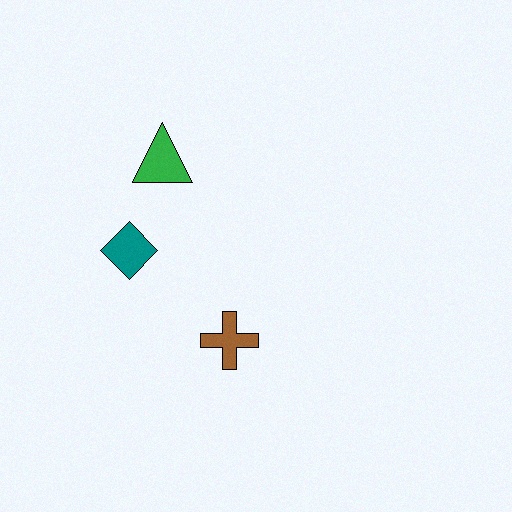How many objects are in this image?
There are 3 objects.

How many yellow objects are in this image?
There are no yellow objects.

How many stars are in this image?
There are no stars.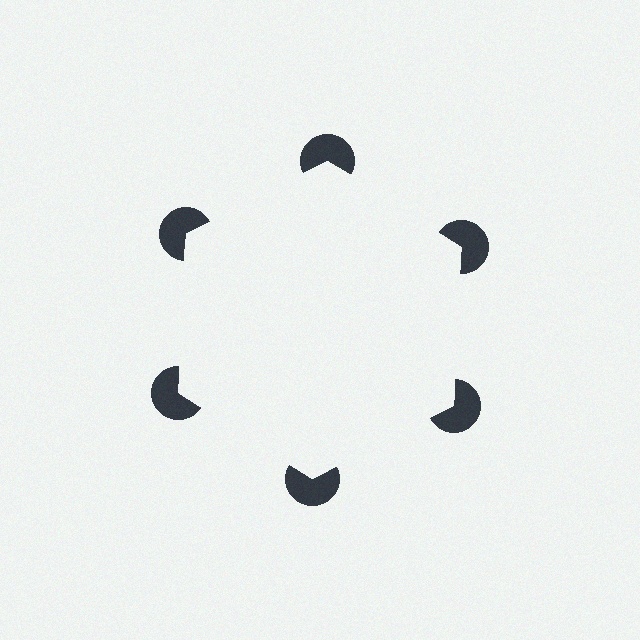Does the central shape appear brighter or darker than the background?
It typically appears slightly brighter than the background, even though no actual brightness change is drawn.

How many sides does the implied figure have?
6 sides.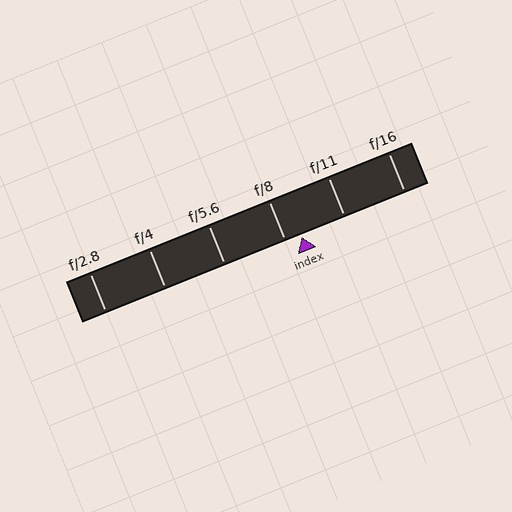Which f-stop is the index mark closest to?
The index mark is closest to f/8.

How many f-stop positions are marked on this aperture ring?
There are 6 f-stop positions marked.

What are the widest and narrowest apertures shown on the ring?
The widest aperture shown is f/2.8 and the narrowest is f/16.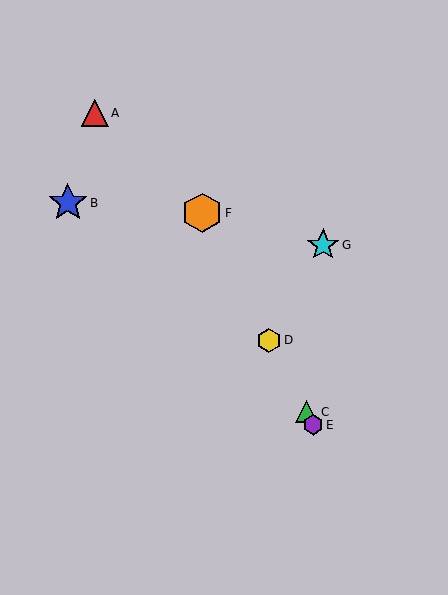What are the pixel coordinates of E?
Object E is at (313, 425).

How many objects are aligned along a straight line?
4 objects (C, D, E, F) are aligned along a straight line.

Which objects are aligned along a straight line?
Objects C, D, E, F are aligned along a straight line.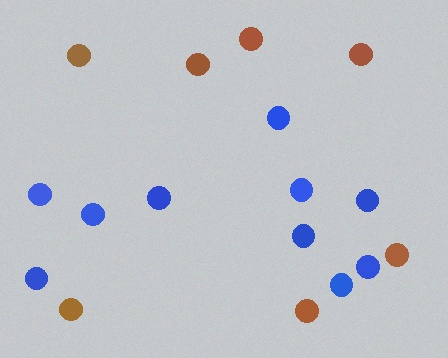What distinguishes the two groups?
There are 2 groups: one group of brown circles (7) and one group of blue circles (10).